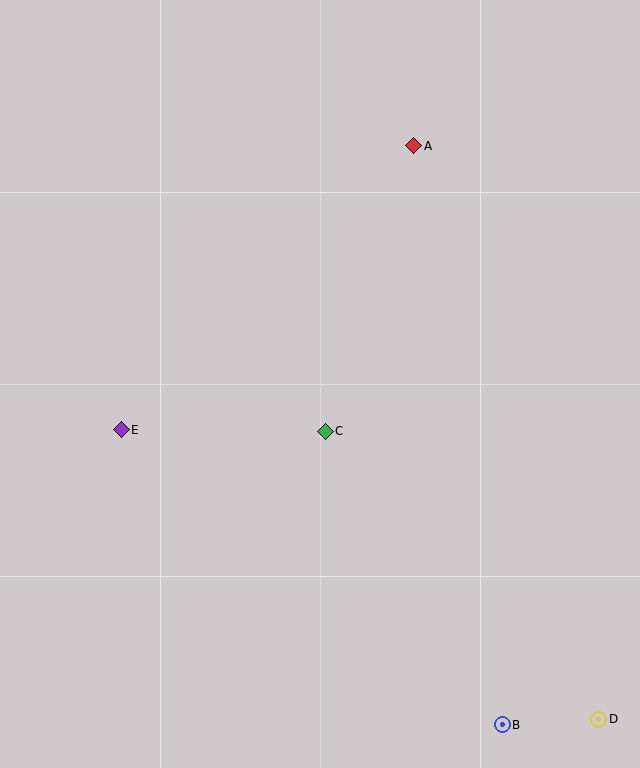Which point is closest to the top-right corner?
Point A is closest to the top-right corner.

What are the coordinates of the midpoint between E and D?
The midpoint between E and D is at (360, 575).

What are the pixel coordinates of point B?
Point B is at (502, 725).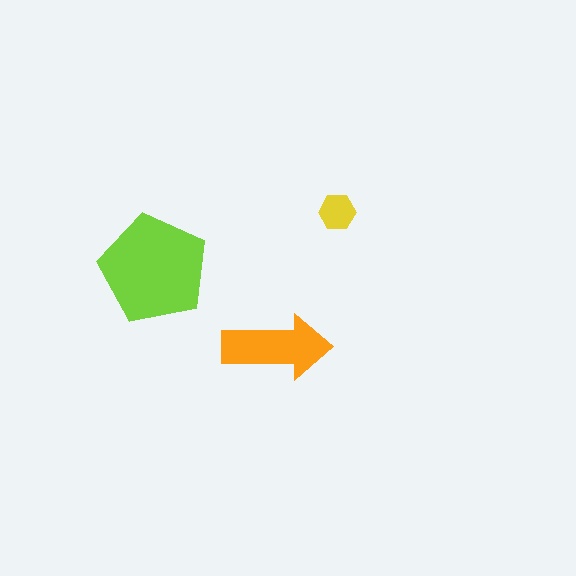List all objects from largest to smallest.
The lime pentagon, the orange arrow, the yellow hexagon.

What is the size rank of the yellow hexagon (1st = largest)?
3rd.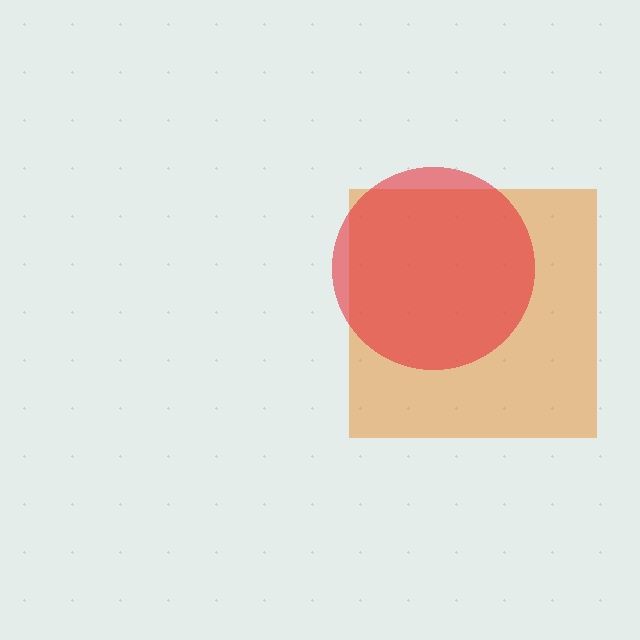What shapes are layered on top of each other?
The layered shapes are: an orange square, a red circle.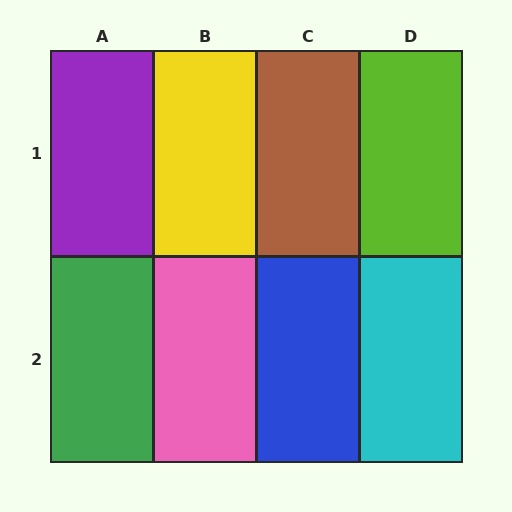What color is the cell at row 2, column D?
Cyan.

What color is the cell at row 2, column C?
Blue.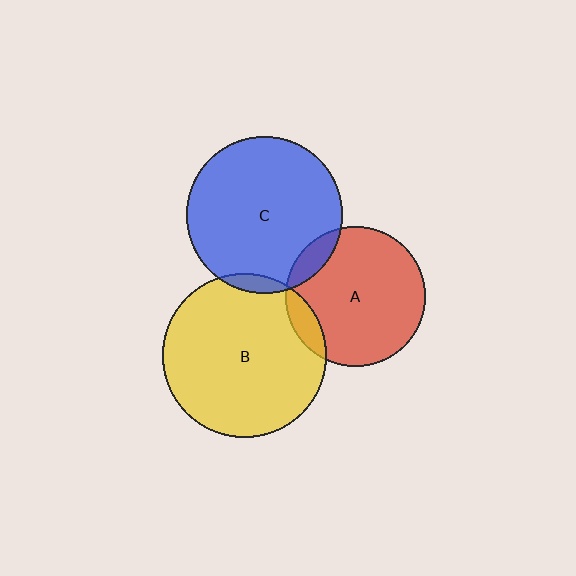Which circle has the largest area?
Circle B (yellow).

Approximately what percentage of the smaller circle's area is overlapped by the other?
Approximately 5%.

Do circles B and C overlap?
Yes.